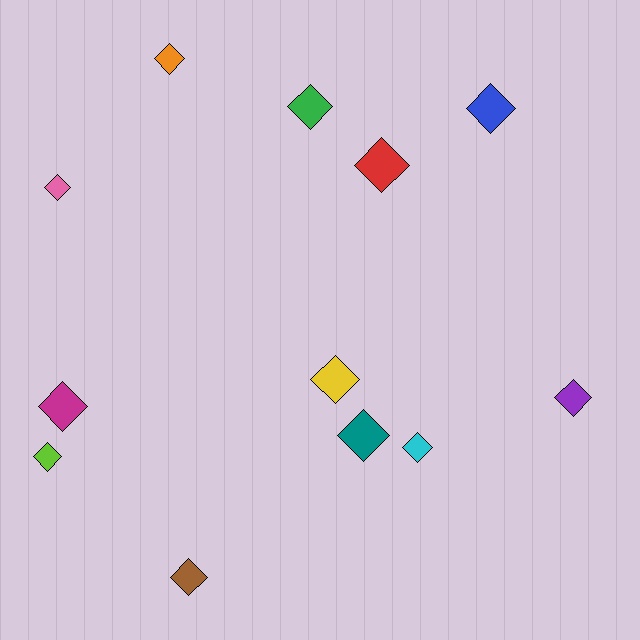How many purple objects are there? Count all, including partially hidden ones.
There is 1 purple object.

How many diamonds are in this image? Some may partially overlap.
There are 12 diamonds.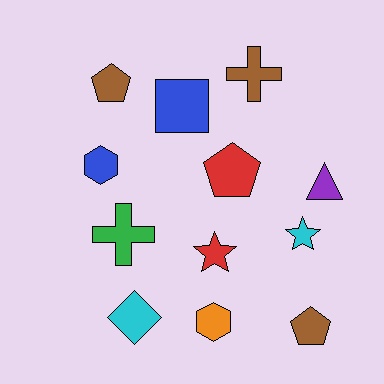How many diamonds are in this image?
There is 1 diamond.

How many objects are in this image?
There are 12 objects.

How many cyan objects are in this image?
There are 2 cyan objects.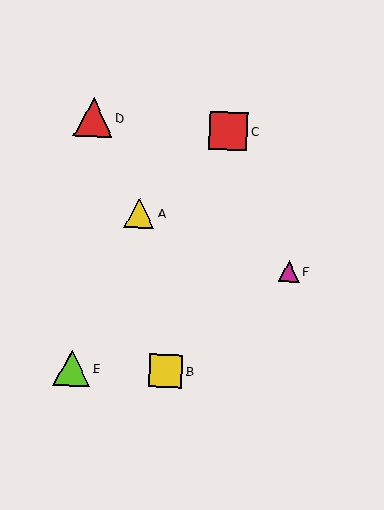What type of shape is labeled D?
Shape D is a red triangle.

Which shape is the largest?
The red triangle (labeled D) is the largest.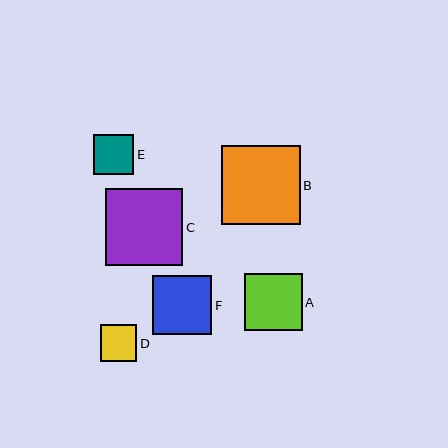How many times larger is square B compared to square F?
Square B is approximately 1.3 times the size of square F.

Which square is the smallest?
Square D is the smallest with a size of approximately 36 pixels.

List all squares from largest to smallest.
From largest to smallest: B, C, F, A, E, D.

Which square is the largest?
Square B is the largest with a size of approximately 79 pixels.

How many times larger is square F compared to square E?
Square F is approximately 1.4 times the size of square E.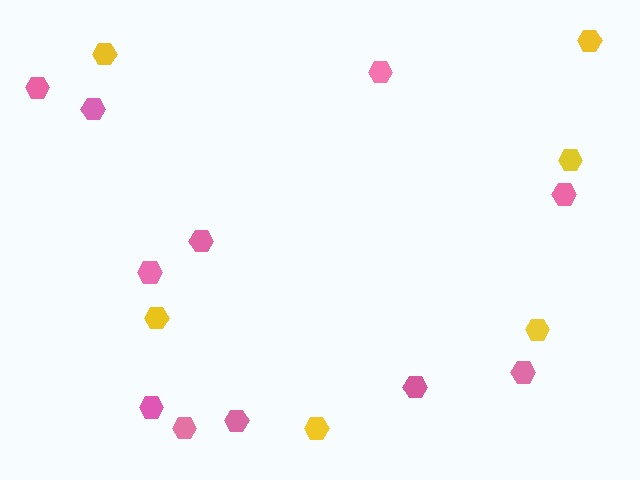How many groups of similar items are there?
There are 2 groups: one group of pink hexagons (11) and one group of yellow hexagons (6).